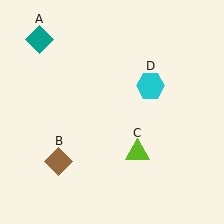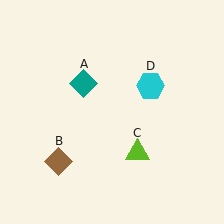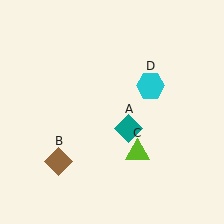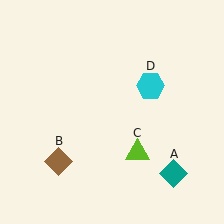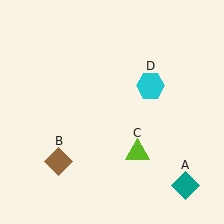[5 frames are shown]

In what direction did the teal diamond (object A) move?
The teal diamond (object A) moved down and to the right.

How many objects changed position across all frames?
1 object changed position: teal diamond (object A).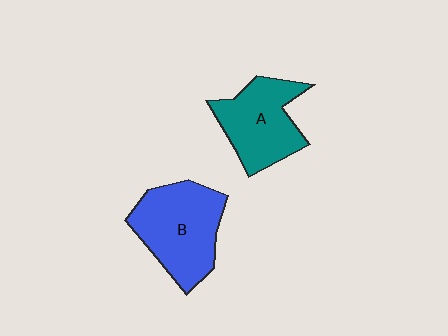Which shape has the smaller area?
Shape A (teal).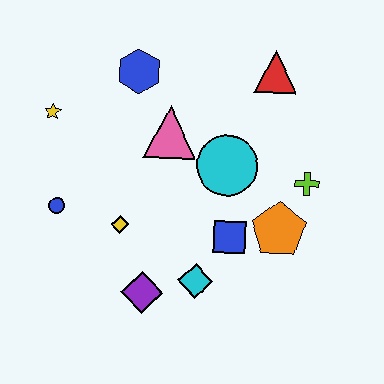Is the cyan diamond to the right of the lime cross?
No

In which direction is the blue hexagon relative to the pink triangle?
The blue hexagon is above the pink triangle.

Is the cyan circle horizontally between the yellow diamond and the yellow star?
No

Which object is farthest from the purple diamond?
The red triangle is farthest from the purple diamond.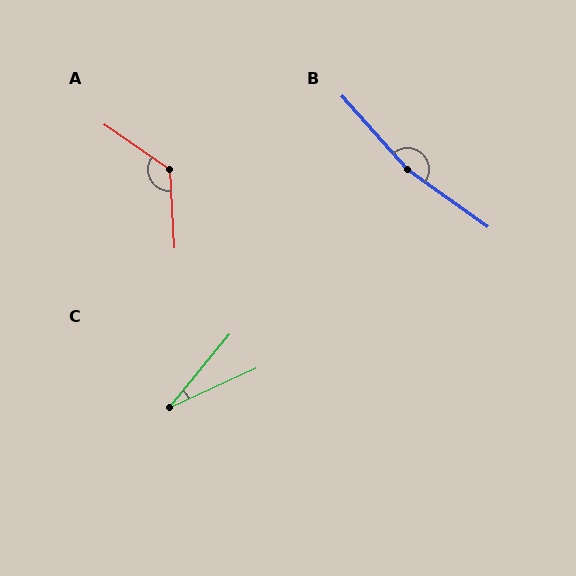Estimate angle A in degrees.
Approximately 128 degrees.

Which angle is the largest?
B, at approximately 167 degrees.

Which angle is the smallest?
C, at approximately 26 degrees.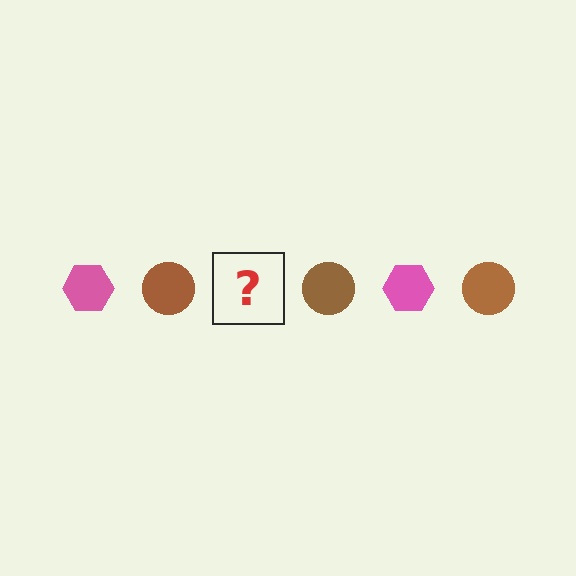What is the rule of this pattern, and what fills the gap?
The rule is that the pattern alternates between pink hexagon and brown circle. The gap should be filled with a pink hexagon.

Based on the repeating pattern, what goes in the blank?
The blank should be a pink hexagon.